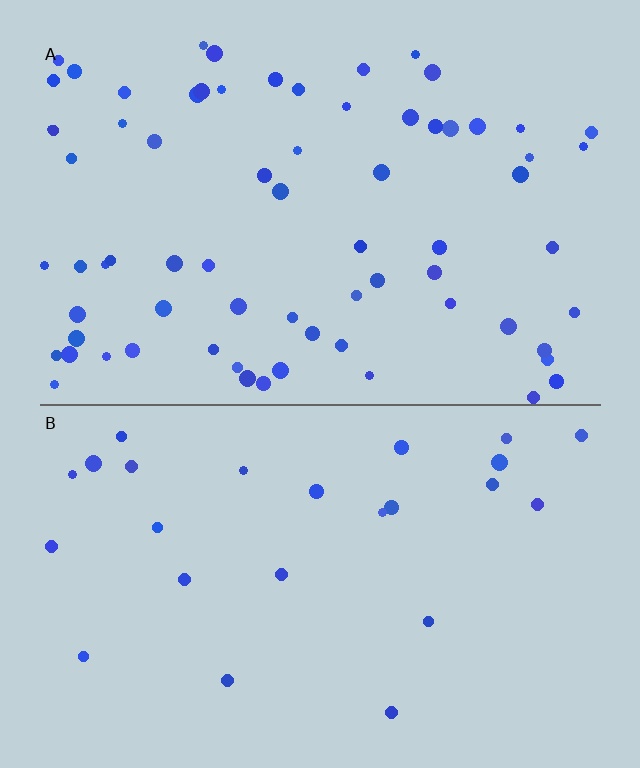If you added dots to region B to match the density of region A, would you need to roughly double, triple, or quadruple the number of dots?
Approximately triple.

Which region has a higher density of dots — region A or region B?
A (the top).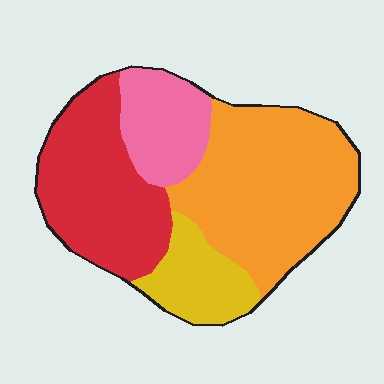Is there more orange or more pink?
Orange.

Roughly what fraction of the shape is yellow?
Yellow takes up less than a sixth of the shape.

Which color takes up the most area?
Orange, at roughly 40%.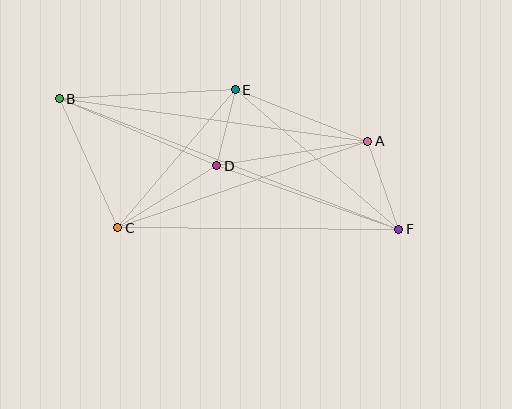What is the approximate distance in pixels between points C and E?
The distance between C and E is approximately 181 pixels.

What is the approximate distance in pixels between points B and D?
The distance between B and D is approximately 171 pixels.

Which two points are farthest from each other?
Points B and F are farthest from each other.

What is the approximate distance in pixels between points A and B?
The distance between A and B is approximately 311 pixels.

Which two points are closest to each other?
Points D and E are closest to each other.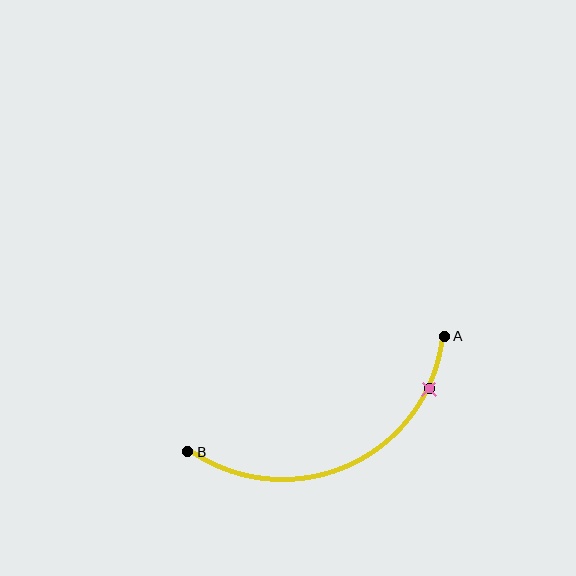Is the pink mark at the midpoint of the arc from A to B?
No. The pink mark lies on the arc but is closer to endpoint A. The arc midpoint would be at the point on the curve equidistant along the arc from both A and B.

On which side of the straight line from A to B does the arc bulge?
The arc bulges below the straight line connecting A and B.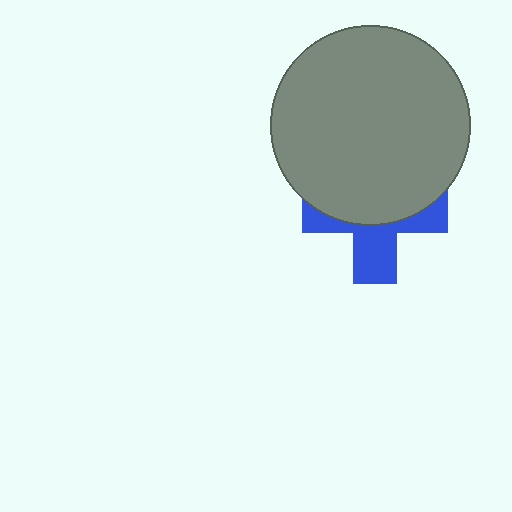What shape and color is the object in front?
The object in front is a gray circle.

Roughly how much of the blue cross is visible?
A small part of it is visible (roughly 43%).